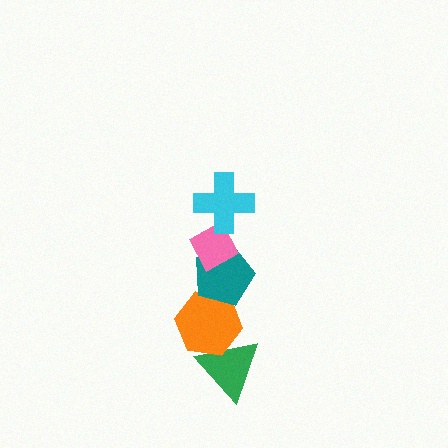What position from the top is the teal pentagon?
The teal pentagon is 3rd from the top.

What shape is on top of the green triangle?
The orange hexagon is on top of the green triangle.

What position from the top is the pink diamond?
The pink diamond is 2nd from the top.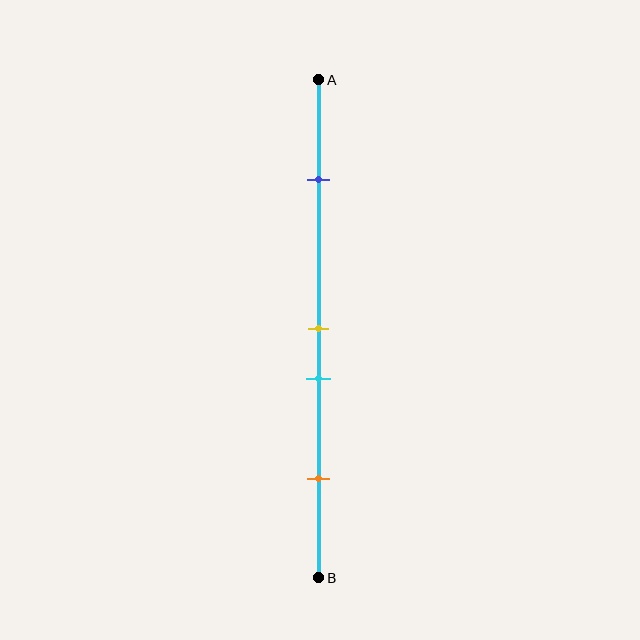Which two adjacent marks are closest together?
The yellow and cyan marks are the closest adjacent pair.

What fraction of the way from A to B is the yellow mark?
The yellow mark is approximately 50% (0.5) of the way from A to B.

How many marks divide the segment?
There are 4 marks dividing the segment.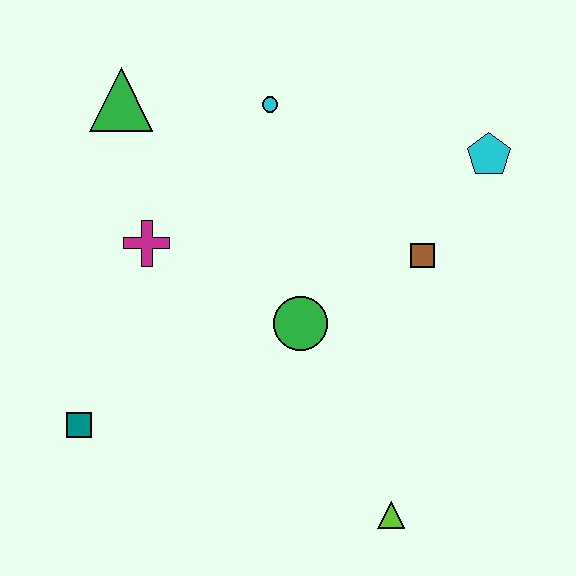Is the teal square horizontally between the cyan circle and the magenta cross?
No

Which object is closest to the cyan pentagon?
The brown square is closest to the cyan pentagon.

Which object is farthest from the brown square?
The teal square is farthest from the brown square.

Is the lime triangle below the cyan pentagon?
Yes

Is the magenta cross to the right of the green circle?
No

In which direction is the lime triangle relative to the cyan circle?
The lime triangle is below the cyan circle.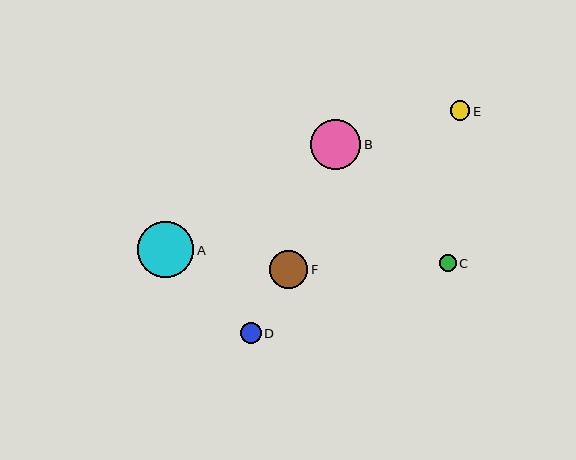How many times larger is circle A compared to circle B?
Circle A is approximately 1.1 times the size of circle B.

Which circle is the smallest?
Circle C is the smallest with a size of approximately 17 pixels.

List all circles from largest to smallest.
From largest to smallest: A, B, F, D, E, C.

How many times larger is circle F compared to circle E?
Circle F is approximately 2.0 times the size of circle E.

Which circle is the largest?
Circle A is the largest with a size of approximately 57 pixels.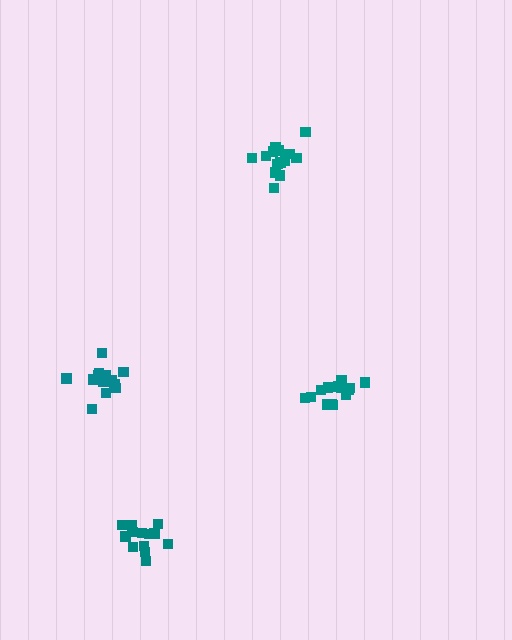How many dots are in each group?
Group 1: 14 dots, Group 2: 13 dots, Group 3: 15 dots, Group 4: 15 dots (57 total).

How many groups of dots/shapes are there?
There are 4 groups.